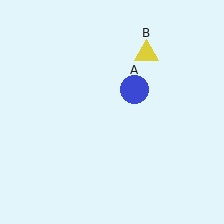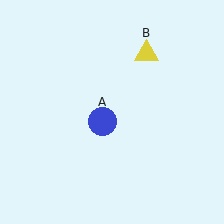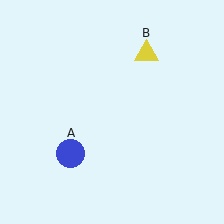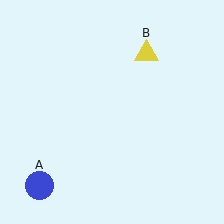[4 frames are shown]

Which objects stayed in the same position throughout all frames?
Yellow triangle (object B) remained stationary.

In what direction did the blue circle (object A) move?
The blue circle (object A) moved down and to the left.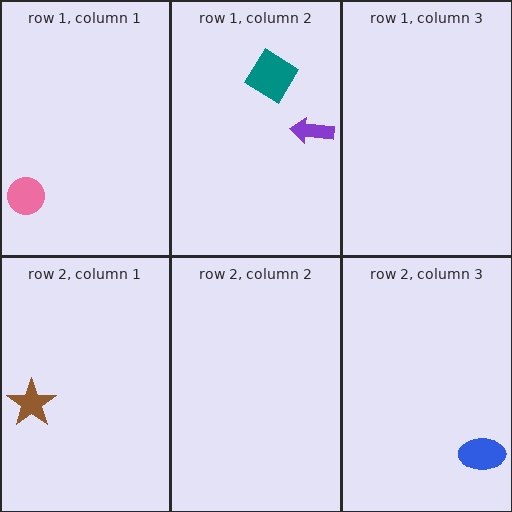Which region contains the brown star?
The row 2, column 1 region.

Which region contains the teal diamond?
The row 1, column 2 region.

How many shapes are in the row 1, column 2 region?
2.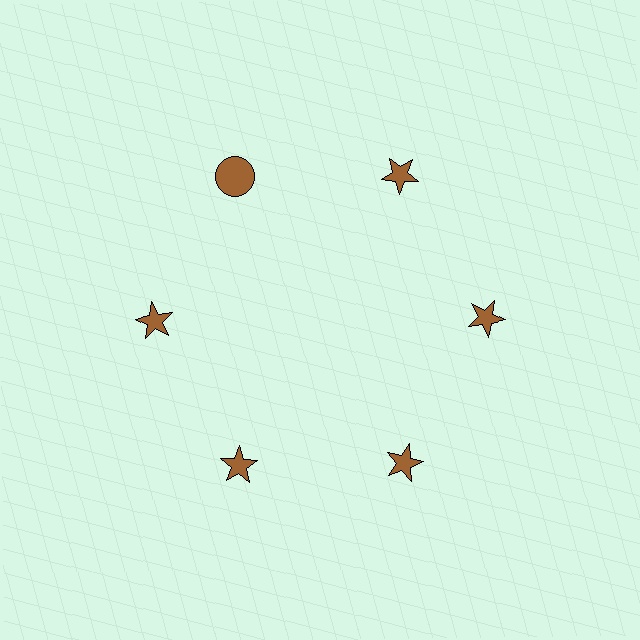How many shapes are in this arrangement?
There are 6 shapes arranged in a ring pattern.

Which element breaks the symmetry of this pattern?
The brown circle at roughly the 11 o'clock position breaks the symmetry. All other shapes are brown stars.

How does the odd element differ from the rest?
It has a different shape: circle instead of star.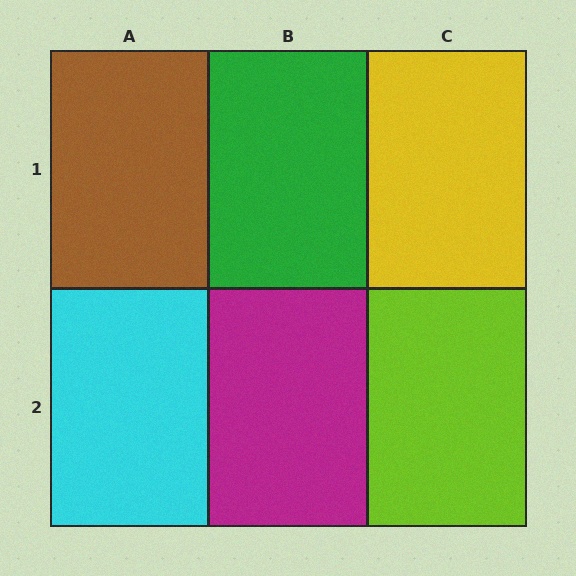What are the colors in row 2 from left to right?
Cyan, magenta, lime.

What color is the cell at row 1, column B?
Green.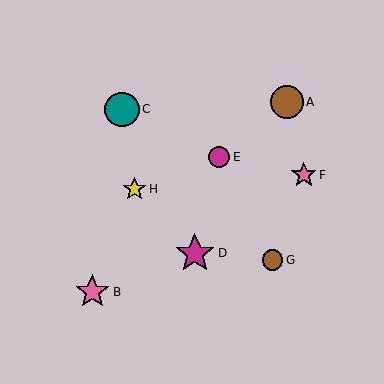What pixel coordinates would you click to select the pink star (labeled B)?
Click at (92, 292) to select the pink star B.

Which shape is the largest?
The magenta star (labeled D) is the largest.